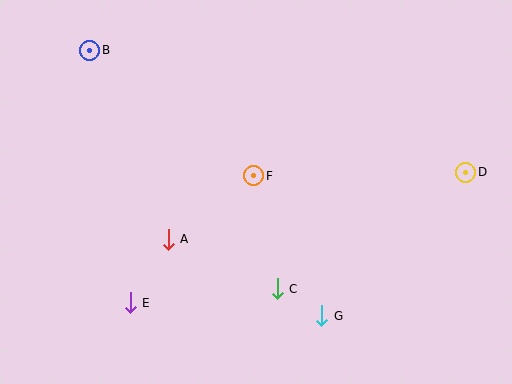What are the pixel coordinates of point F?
Point F is at (254, 176).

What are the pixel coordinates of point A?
Point A is at (168, 239).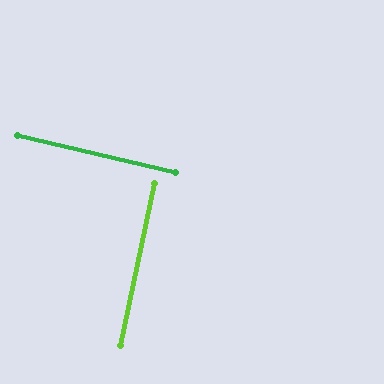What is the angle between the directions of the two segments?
Approximately 89 degrees.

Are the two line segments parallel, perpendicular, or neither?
Perpendicular — they meet at approximately 89°.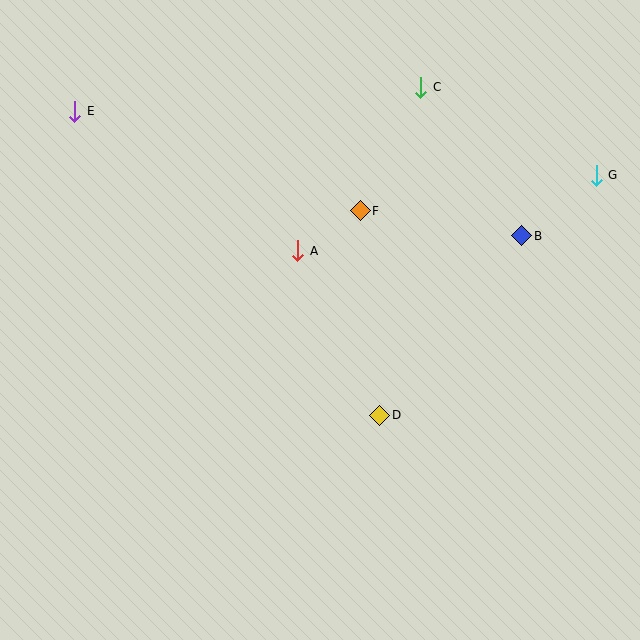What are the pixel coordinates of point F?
Point F is at (360, 211).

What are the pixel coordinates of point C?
Point C is at (420, 87).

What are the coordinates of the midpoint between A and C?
The midpoint between A and C is at (359, 169).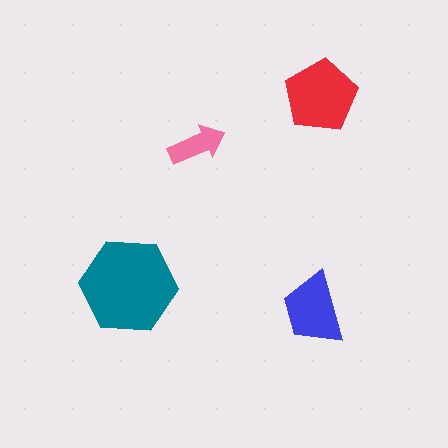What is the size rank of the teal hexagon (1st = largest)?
1st.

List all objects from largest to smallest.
The teal hexagon, the red pentagon, the blue trapezoid, the pink arrow.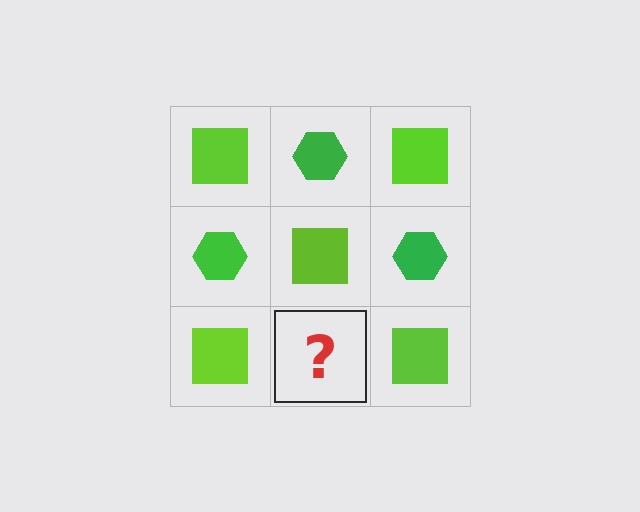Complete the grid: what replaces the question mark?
The question mark should be replaced with a green hexagon.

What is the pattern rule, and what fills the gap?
The rule is that it alternates lime square and green hexagon in a checkerboard pattern. The gap should be filled with a green hexagon.